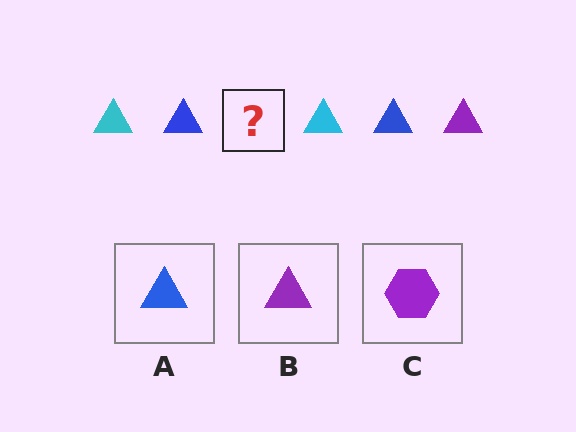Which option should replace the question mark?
Option B.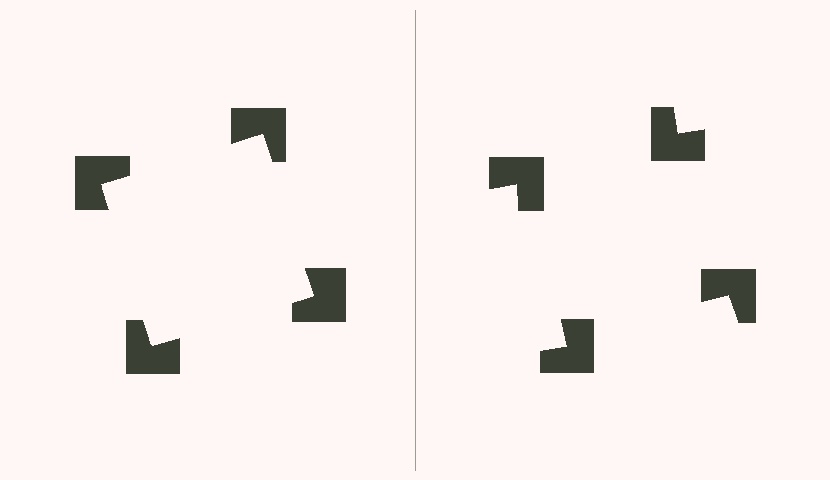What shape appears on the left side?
An illusory square.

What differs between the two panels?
The notched squares are positioned identically on both sides; only the wedge orientations differ. On the left they align to a square; on the right they are misaligned.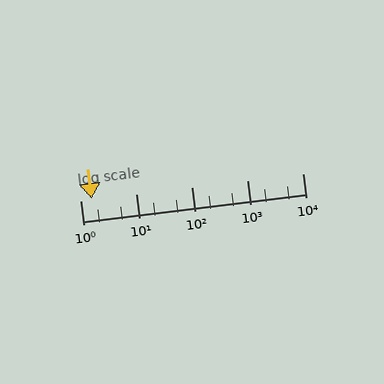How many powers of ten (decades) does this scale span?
The scale spans 4 decades, from 1 to 10000.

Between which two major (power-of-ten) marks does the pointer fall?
The pointer is between 1 and 10.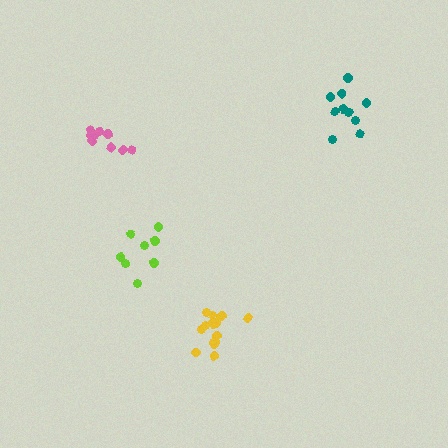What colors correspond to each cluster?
The clusters are colored: pink, yellow, lime, teal.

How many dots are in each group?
Group 1: 9 dots, Group 2: 13 dots, Group 3: 8 dots, Group 4: 10 dots (40 total).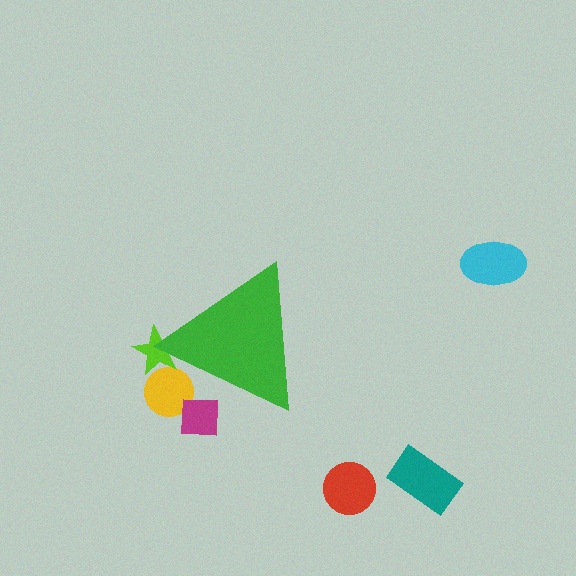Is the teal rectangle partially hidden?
No, the teal rectangle is fully visible.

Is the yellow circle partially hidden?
Yes, the yellow circle is partially hidden behind the green triangle.